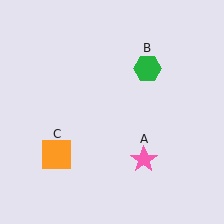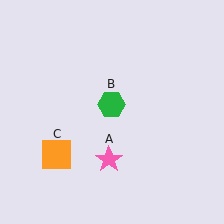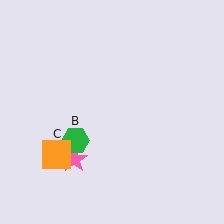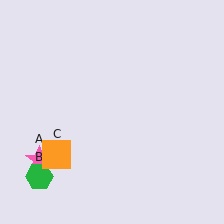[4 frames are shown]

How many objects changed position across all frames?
2 objects changed position: pink star (object A), green hexagon (object B).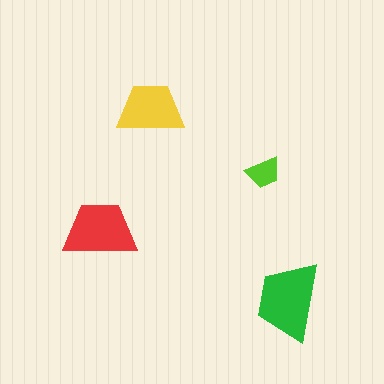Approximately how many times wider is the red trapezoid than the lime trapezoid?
About 2 times wider.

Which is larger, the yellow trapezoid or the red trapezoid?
The red one.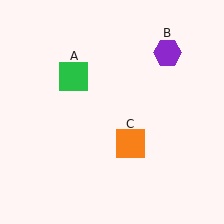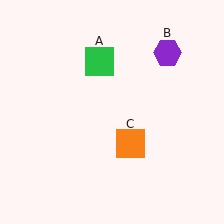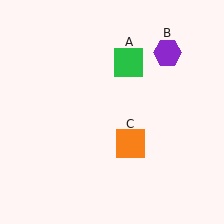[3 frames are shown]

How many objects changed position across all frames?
1 object changed position: green square (object A).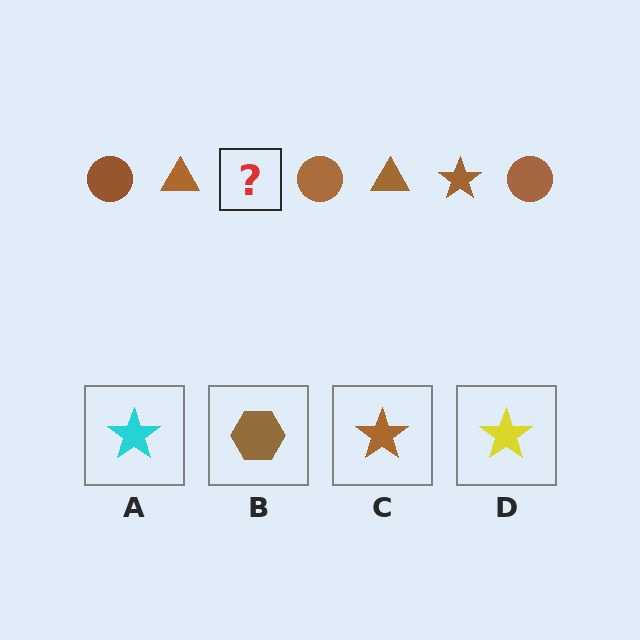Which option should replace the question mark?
Option C.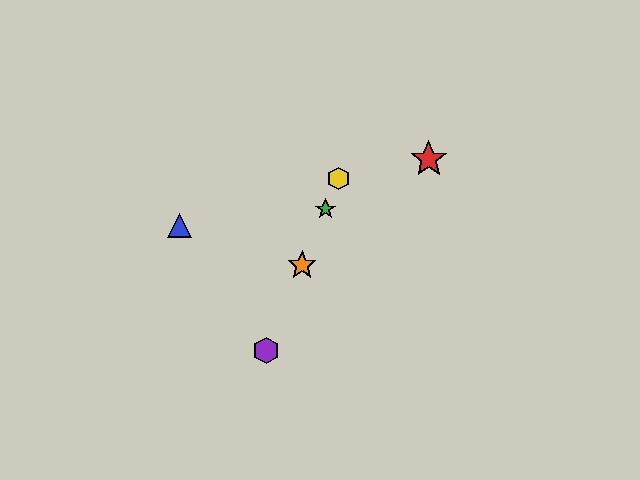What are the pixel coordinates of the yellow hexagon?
The yellow hexagon is at (338, 178).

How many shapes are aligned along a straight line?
4 shapes (the green star, the yellow hexagon, the purple hexagon, the orange star) are aligned along a straight line.